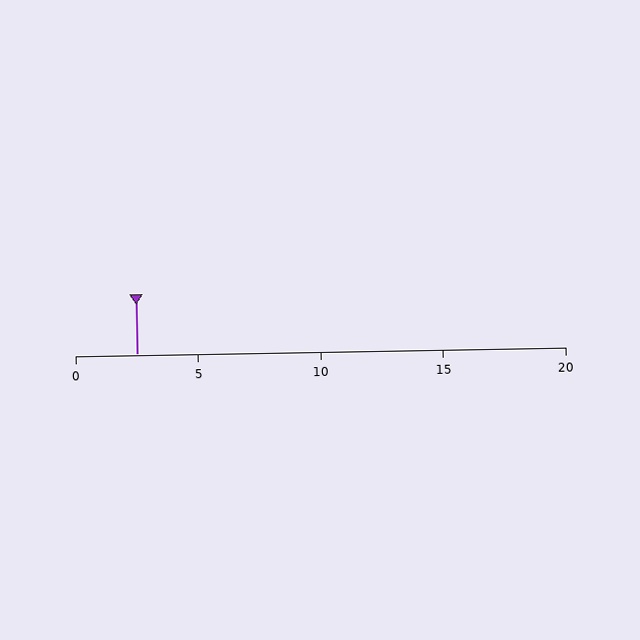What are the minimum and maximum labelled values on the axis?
The axis runs from 0 to 20.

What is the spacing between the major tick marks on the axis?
The major ticks are spaced 5 apart.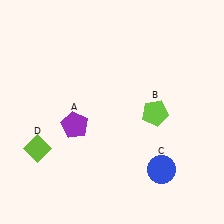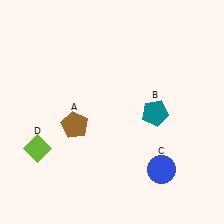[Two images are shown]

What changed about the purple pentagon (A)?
In Image 1, A is purple. In Image 2, it changed to brown.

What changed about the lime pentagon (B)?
In Image 1, B is lime. In Image 2, it changed to teal.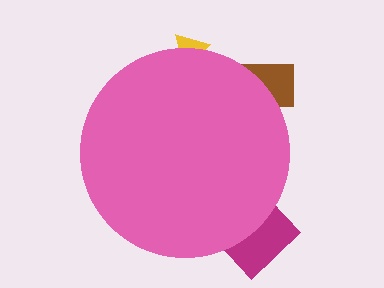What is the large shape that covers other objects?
A pink circle.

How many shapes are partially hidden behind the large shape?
4 shapes are partially hidden.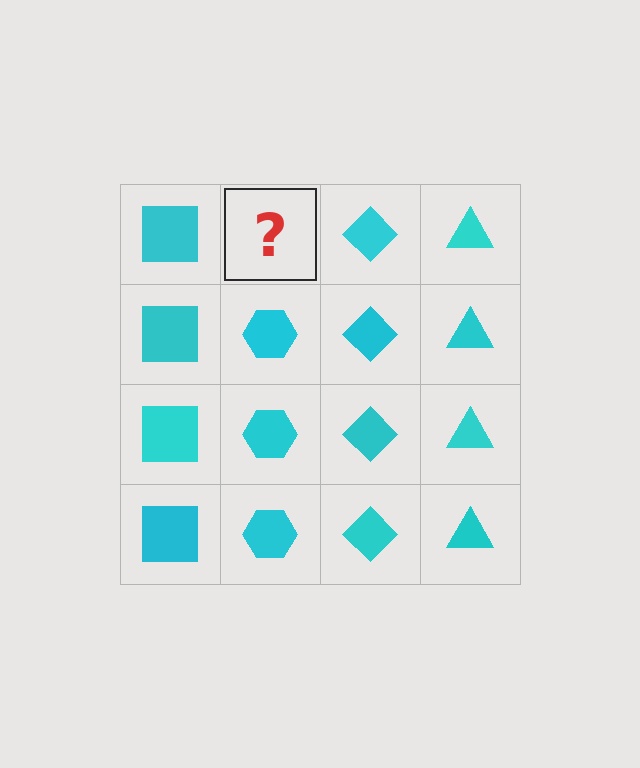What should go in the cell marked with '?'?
The missing cell should contain a cyan hexagon.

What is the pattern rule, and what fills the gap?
The rule is that each column has a consistent shape. The gap should be filled with a cyan hexagon.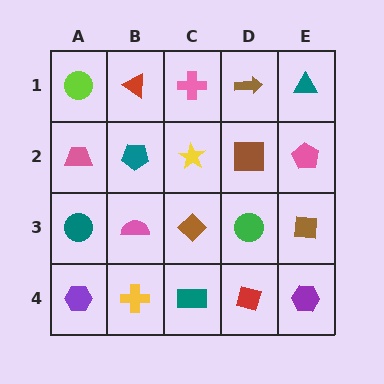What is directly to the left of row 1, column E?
A brown arrow.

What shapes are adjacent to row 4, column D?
A green circle (row 3, column D), a teal rectangle (row 4, column C), a purple hexagon (row 4, column E).